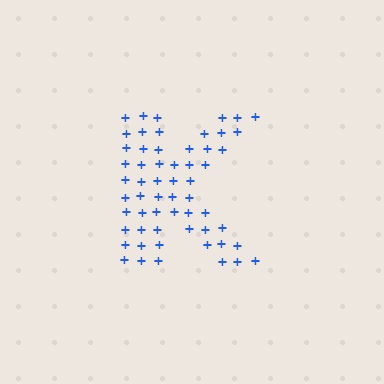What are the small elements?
The small elements are plus signs.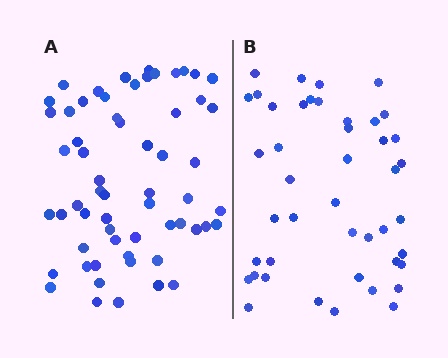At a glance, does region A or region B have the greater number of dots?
Region A (the left region) has more dots.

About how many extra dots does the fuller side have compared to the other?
Region A has approximately 15 more dots than region B.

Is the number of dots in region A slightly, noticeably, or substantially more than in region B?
Region A has noticeably more, but not dramatically so. The ratio is roughly 1.4 to 1.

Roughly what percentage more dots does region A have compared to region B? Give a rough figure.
About 35% more.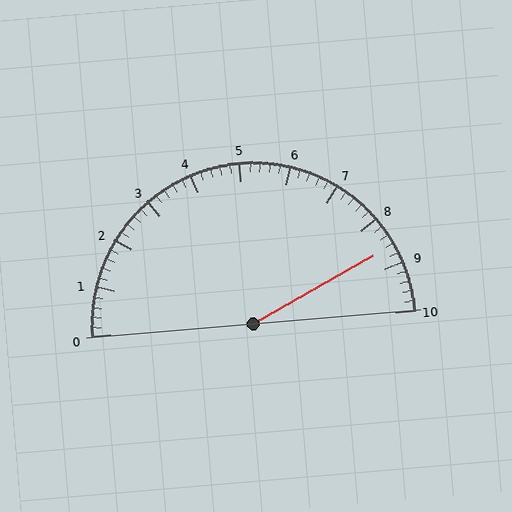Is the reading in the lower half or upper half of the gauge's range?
The reading is in the upper half of the range (0 to 10).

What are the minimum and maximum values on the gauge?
The gauge ranges from 0 to 10.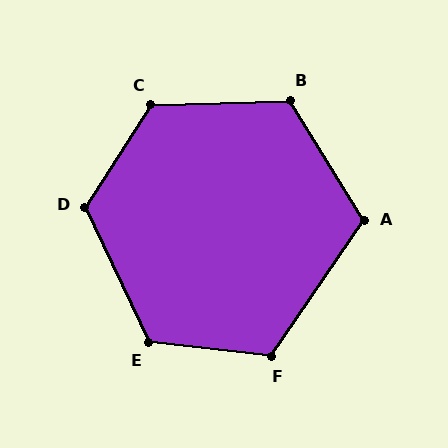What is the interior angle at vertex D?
Approximately 122 degrees (obtuse).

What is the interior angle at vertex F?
Approximately 118 degrees (obtuse).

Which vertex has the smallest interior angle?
A, at approximately 114 degrees.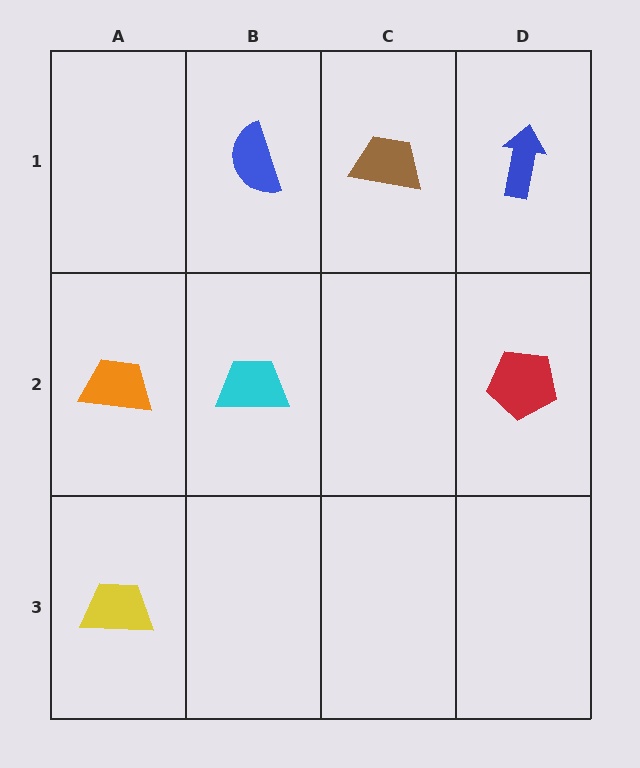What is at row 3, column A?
A yellow trapezoid.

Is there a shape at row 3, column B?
No, that cell is empty.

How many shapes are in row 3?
1 shape.